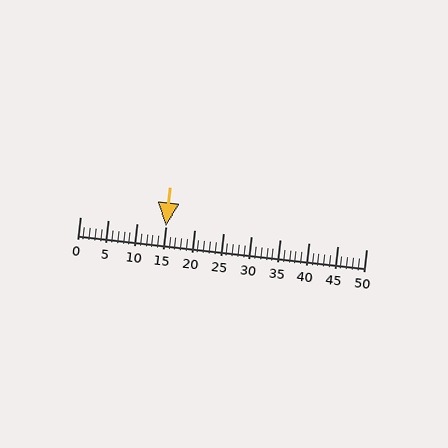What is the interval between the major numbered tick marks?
The major tick marks are spaced 5 units apart.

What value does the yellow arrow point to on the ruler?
The yellow arrow points to approximately 15.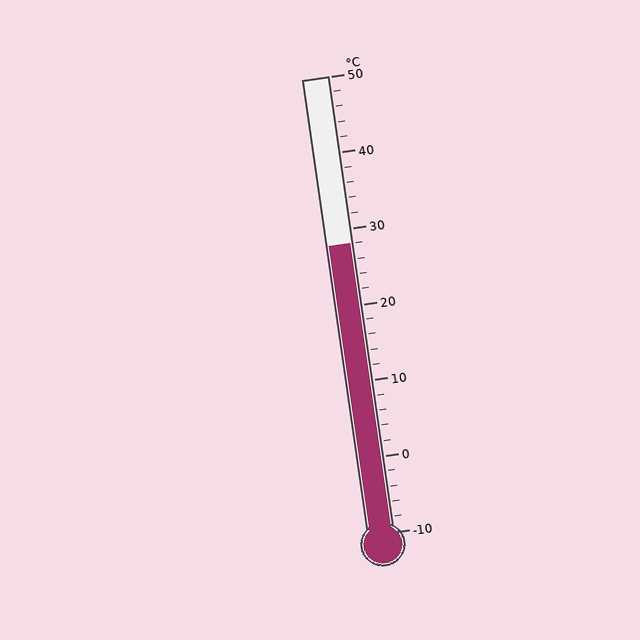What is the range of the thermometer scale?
The thermometer scale ranges from -10°C to 50°C.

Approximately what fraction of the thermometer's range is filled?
The thermometer is filled to approximately 65% of its range.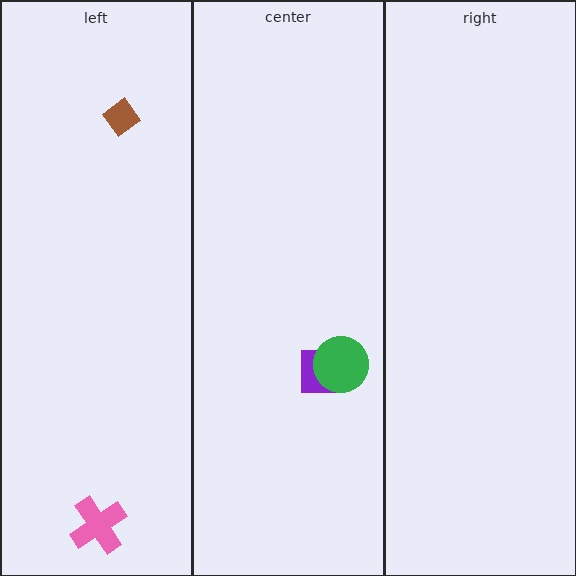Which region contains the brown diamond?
The left region.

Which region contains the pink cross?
The left region.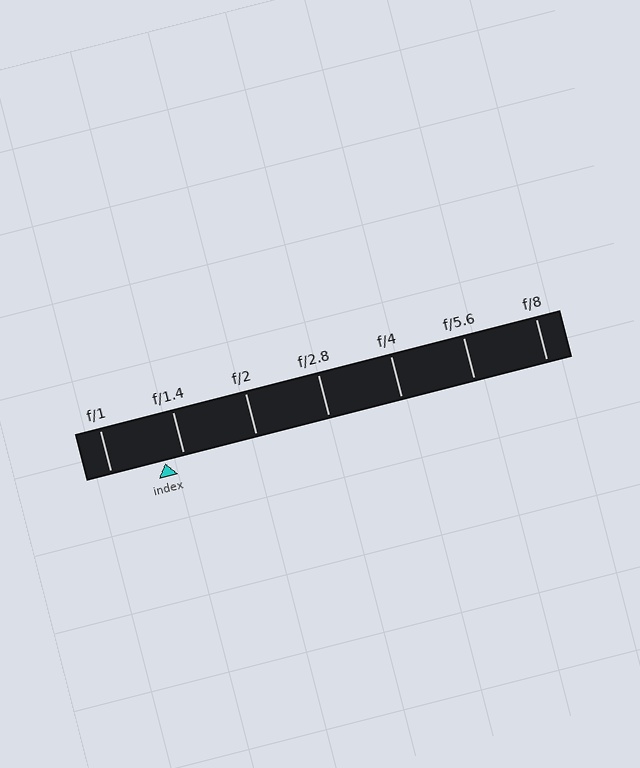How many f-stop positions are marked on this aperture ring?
There are 7 f-stop positions marked.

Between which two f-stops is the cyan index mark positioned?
The index mark is between f/1 and f/1.4.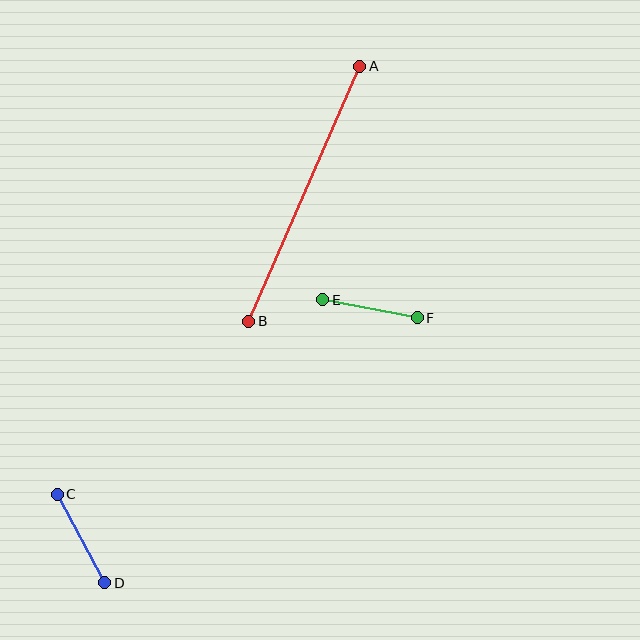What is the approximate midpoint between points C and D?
The midpoint is at approximately (81, 538) pixels.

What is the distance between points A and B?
The distance is approximately 278 pixels.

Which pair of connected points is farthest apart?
Points A and B are farthest apart.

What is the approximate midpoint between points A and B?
The midpoint is at approximately (304, 194) pixels.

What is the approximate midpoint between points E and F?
The midpoint is at approximately (370, 309) pixels.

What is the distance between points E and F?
The distance is approximately 96 pixels.